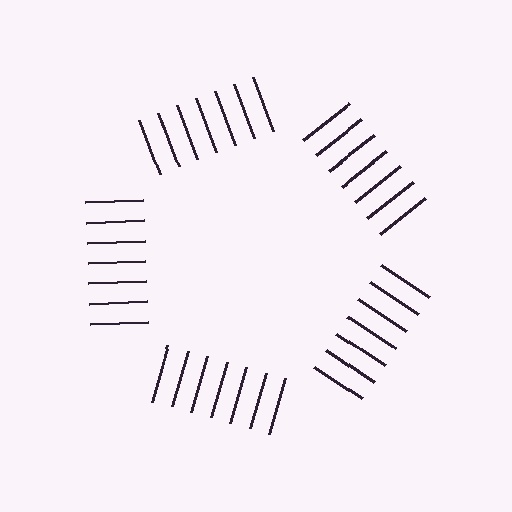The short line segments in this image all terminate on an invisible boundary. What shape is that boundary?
An illusory pentagon — the line segments terminate on its edges but no continuous stroke is drawn.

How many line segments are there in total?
35 — 7 along each of the 5 edges.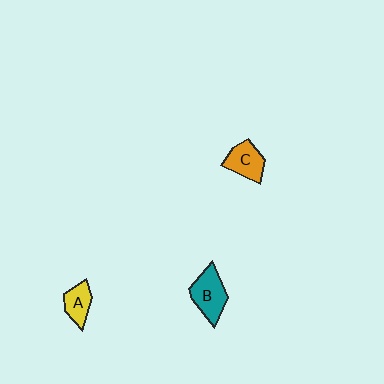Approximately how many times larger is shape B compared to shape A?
Approximately 1.5 times.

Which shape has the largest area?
Shape B (teal).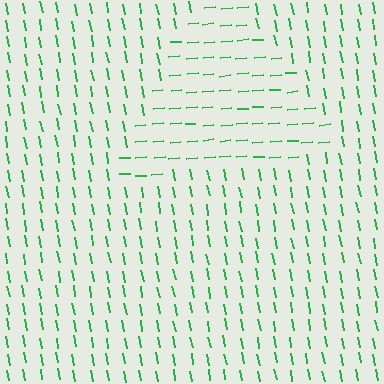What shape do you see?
I see a triangle.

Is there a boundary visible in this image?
Yes, there is a texture boundary formed by a change in line orientation.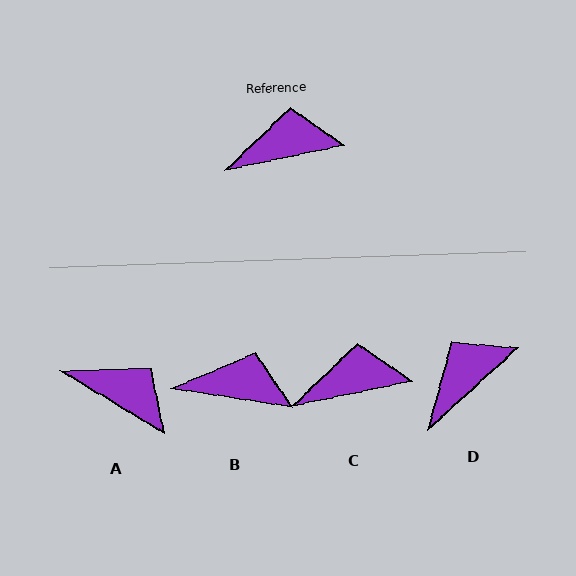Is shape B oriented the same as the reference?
No, it is off by about 21 degrees.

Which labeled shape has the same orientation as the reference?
C.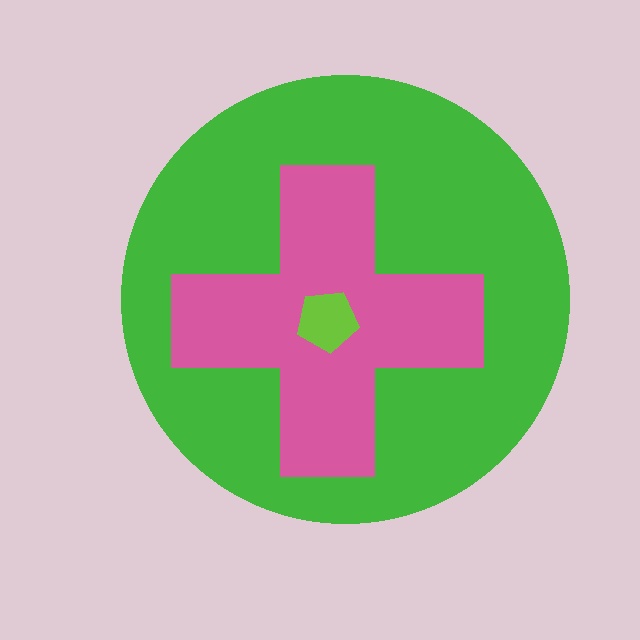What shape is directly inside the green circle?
The pink cross.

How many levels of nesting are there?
3.